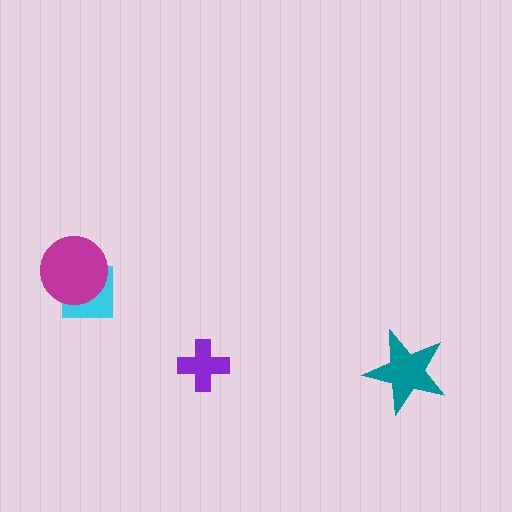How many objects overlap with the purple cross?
0 objects overlap with the purple cross.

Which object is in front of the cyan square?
The magenta circle is in front of the cyan square.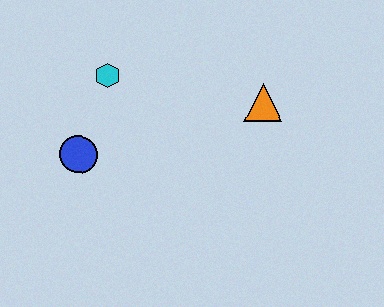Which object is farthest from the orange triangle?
The blue circle is farthest from the orange triangle.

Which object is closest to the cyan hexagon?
The blue circle is closest to the cyan hexagon.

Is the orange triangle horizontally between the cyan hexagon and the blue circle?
No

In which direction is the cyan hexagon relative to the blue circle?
The cyan hexagon is above the blue circle.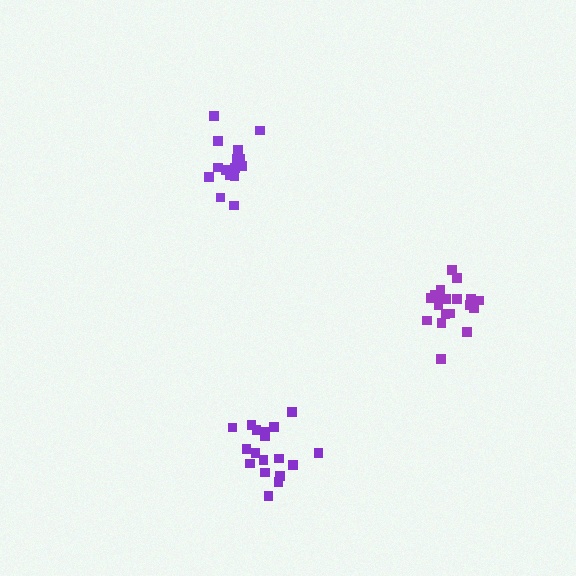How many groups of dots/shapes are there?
There are 3 groups.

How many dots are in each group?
Group 1: 15 dots, Group 2: 18 dots, Group 3: 19 dots (52 total).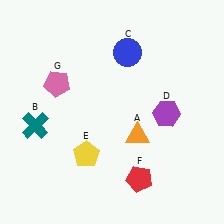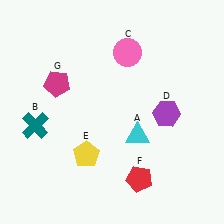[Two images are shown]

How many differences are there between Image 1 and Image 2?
There are 3 differences between the two images.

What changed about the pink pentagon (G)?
In Image 1, G is pink. In Image 2, it changed to magenta.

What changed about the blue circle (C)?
In Image 1, C is blue. In Image 2, it changed to pink.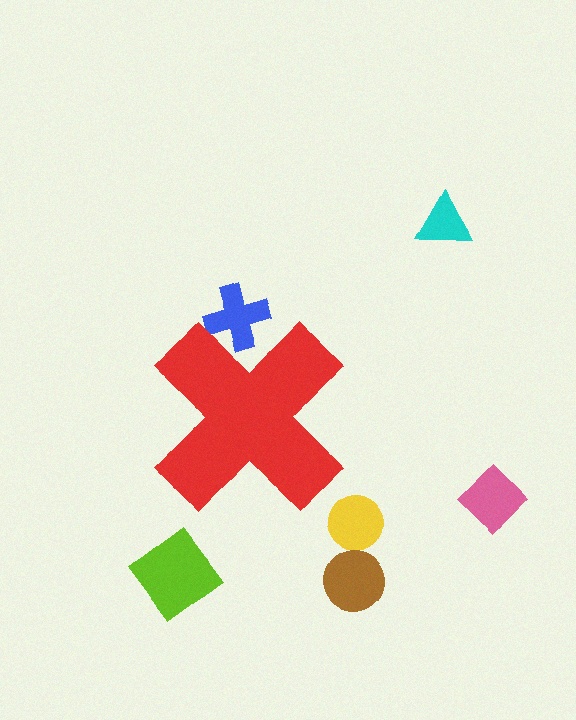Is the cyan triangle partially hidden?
No, the cyan triangle is fully visible.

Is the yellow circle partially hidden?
No, the yellow circle is fully visible.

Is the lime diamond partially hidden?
No, the lime diamond is fully visible.